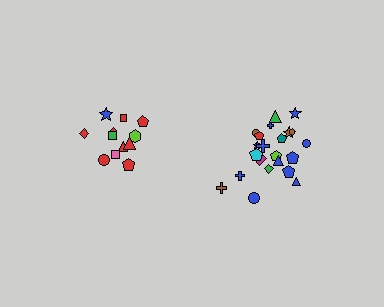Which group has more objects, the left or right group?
The right group.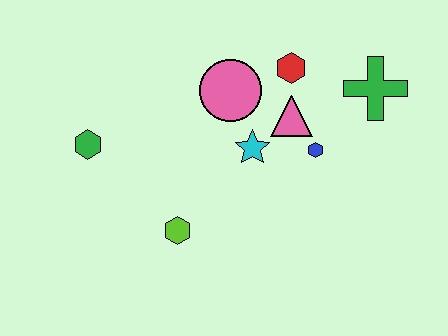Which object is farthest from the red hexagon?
The green hexagon is farthest from the red hexagon.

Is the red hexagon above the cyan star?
Yes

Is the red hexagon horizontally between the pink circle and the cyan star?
No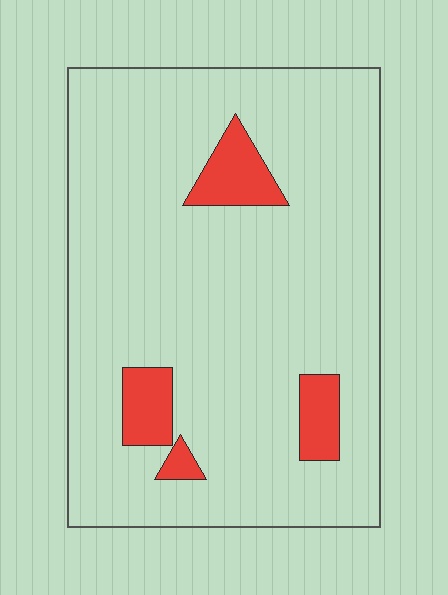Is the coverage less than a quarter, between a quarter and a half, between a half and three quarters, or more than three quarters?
Less than a quarter.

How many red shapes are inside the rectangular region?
4.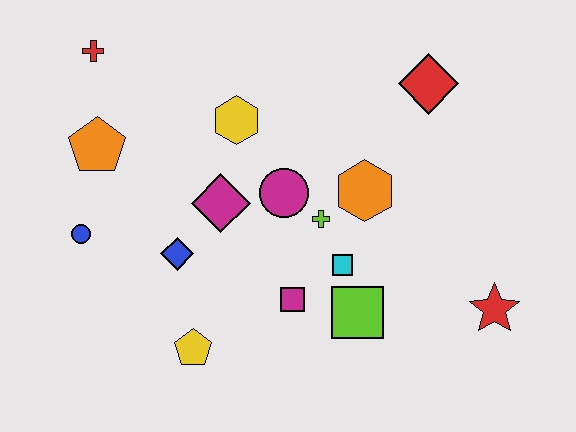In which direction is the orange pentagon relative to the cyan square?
The orange pentagon is to the left of the cyan square.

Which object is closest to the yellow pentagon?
The blue diamond is closest to the yellow pentagon.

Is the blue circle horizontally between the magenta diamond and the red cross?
No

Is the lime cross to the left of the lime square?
Yes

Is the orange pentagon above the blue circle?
Yes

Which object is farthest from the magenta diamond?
The red star is farthest from the magenta diamond.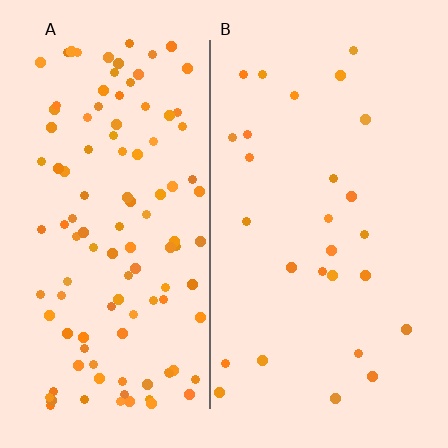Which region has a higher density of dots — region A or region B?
A (the left).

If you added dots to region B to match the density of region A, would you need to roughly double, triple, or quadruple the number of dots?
Approximately quadruple.